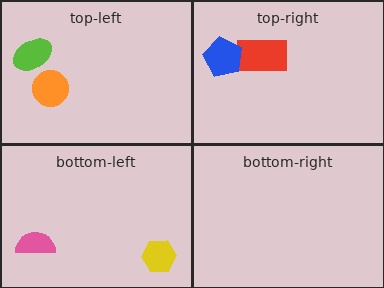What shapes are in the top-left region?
The orange circle, the lime ellipse.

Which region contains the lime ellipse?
The top-left region.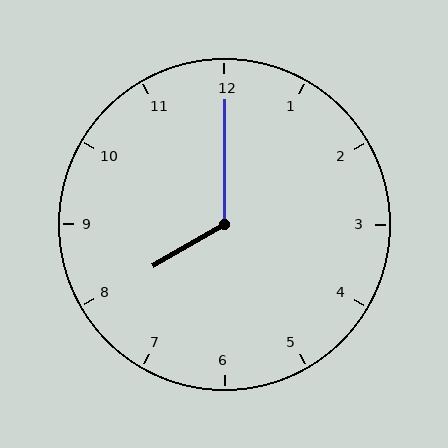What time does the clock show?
8:00.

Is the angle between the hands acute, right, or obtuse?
It is obtuse.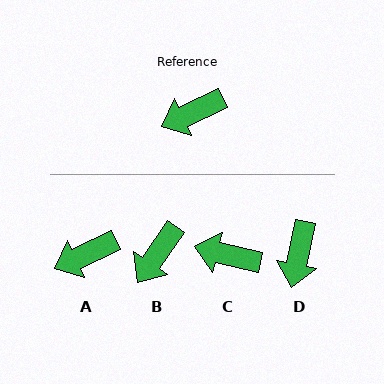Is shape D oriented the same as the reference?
No, it is off by about 53 degrees.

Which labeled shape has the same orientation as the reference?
A.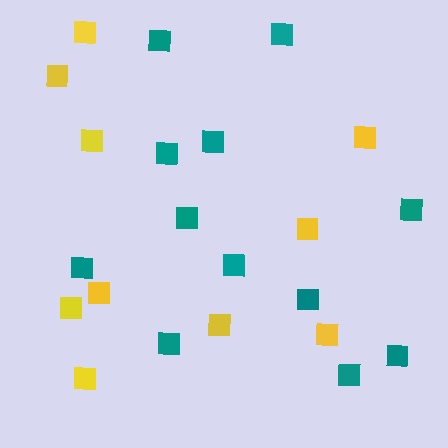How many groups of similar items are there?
There are 2 groups: one group of yellow squares (10) and one group of teal squares (12).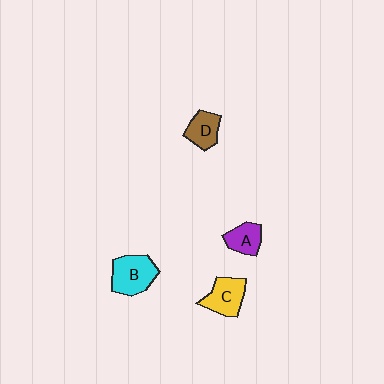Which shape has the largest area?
Shape B (cyan).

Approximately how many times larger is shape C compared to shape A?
Approximately 1.4 times.